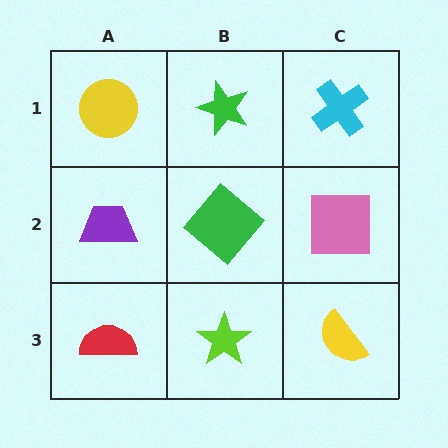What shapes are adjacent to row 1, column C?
A pink square (row 2, column C), a green star (row 1, column B).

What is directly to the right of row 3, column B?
A yellow semicircle.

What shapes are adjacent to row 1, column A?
A purple trapezoid (row 2, column A), a green star (row 1, column B).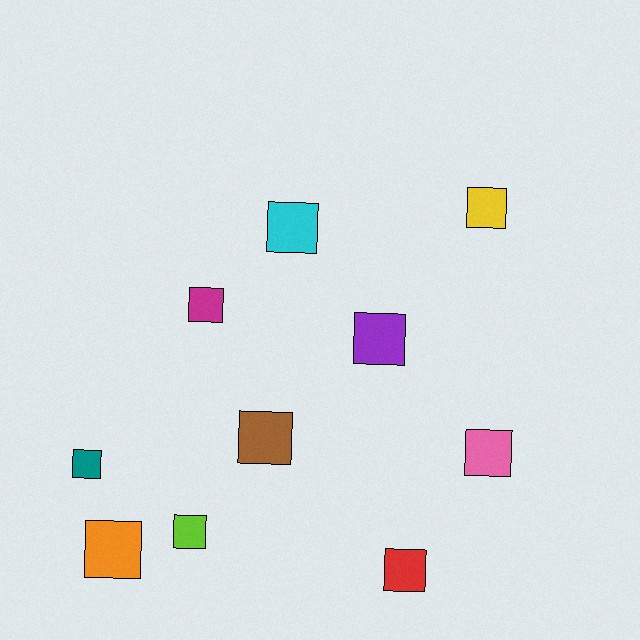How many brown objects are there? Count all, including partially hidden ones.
There is 1 brown object.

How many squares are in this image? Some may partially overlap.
There are 10 squares.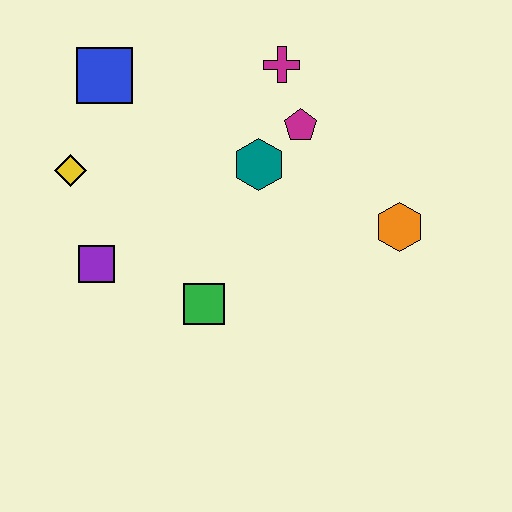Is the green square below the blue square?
Yes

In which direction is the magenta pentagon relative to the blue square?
The magenta pentagon is to the right of the blue square.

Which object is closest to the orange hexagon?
The magenta pentagon is closest to the orange hexagon.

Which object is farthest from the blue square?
The orange hexagon is farthest from the blue square.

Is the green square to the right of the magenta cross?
No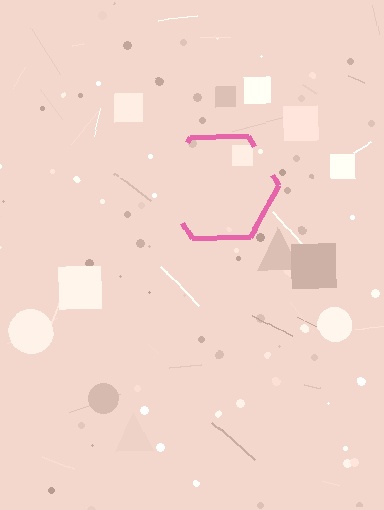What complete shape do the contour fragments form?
The contour fragments form a hexagon.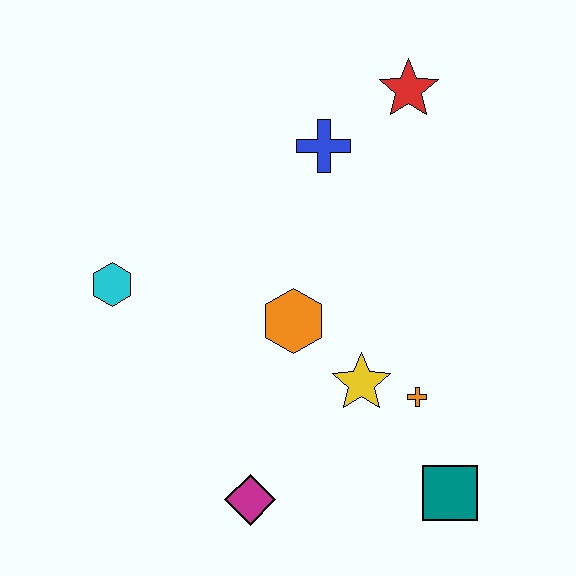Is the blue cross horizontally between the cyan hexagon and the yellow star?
Yes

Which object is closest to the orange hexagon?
The yellow star is closest to the orange hexagon.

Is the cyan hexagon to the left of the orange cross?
Yes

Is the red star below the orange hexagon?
No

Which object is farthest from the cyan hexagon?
The teal square is farthest from the cyan hexagon.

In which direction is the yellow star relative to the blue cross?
The yellow star is below the blue cross.